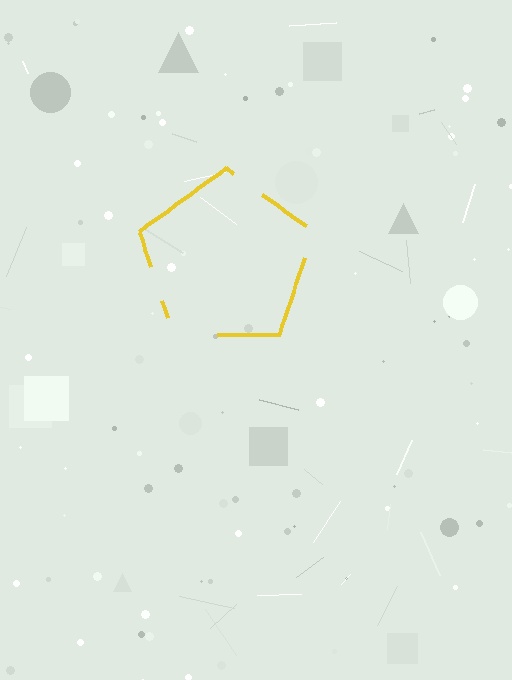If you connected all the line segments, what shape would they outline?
They would outline a pentagon.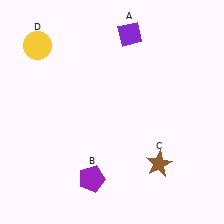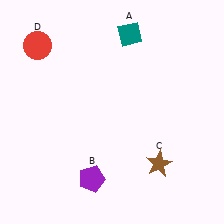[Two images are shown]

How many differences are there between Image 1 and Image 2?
There are 2 differences between the two images.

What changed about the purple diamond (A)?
In Image 1, A is purple. In Image 2, it changed to teal.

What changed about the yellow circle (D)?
In Image 1, D is yellow. In Image 2, it changed to red.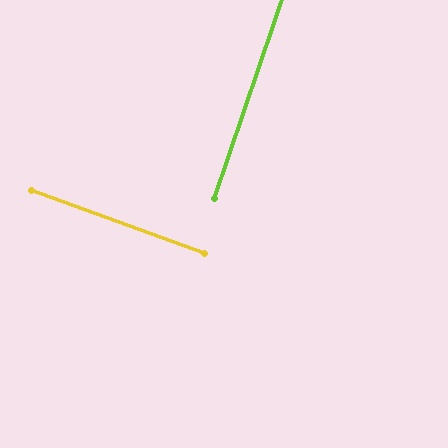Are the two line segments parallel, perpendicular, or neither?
Perpendicular — they meet at approximately 88°.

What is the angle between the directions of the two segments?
Approximately 88 degrees.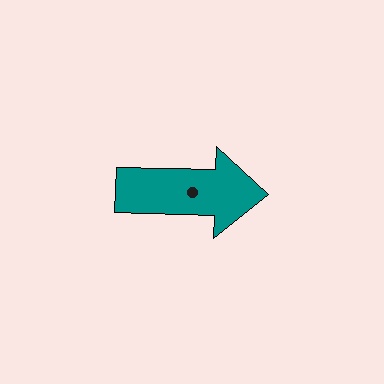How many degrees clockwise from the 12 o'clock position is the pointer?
Approximately 92 degrees.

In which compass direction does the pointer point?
East.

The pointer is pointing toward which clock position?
Roughly 3 o'clock.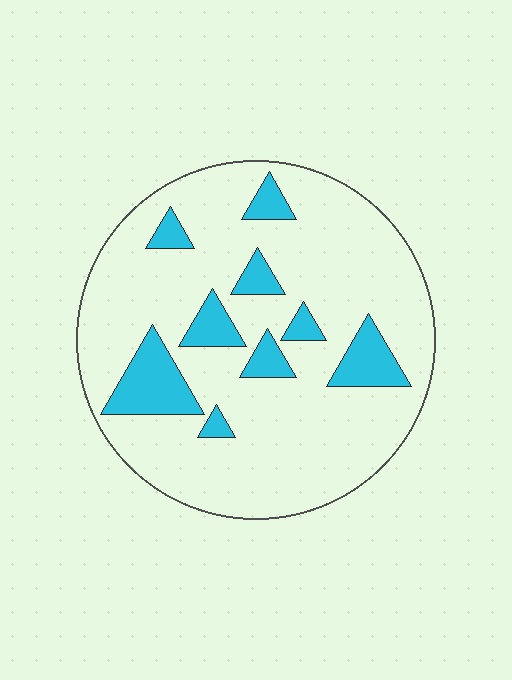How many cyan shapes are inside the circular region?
9.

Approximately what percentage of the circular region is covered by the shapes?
Approximately 15%.